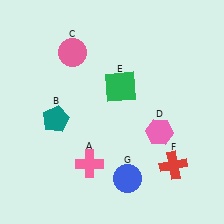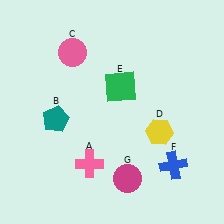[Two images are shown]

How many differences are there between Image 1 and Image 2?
There are 3 differences between the two images.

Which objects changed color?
D changed from pink to yellow. F changed from red to blue. G changed from blue to magenta.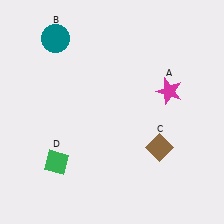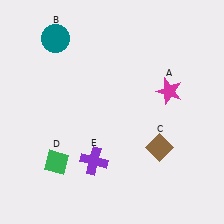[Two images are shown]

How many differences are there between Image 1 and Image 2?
There is 1 difference between the two images.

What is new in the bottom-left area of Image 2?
A purple cross (E) was added in the bottom-left area of Image 2.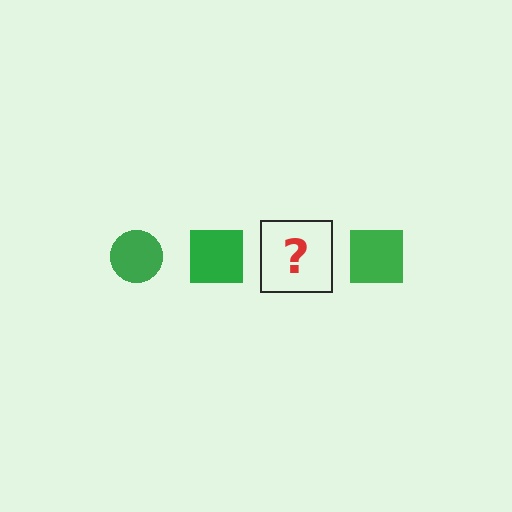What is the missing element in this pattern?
The missing element is a green circle.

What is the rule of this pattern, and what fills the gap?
The rule is that the pattern cycles through circle, square shapes in green. The gap should be filled with a green circle.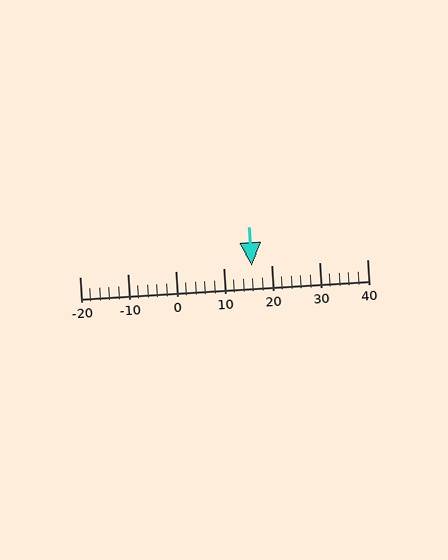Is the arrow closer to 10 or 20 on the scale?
The arrow is closer to 20.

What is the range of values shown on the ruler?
The ruler shows values from -20 to 40.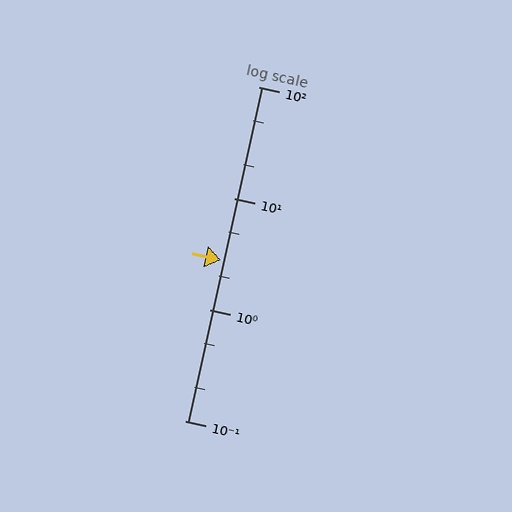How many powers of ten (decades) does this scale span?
The scale spans 3 decades, from 0.1 to 100.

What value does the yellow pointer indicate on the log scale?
The pointer indicates approximately 2.8.